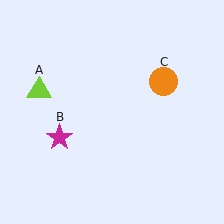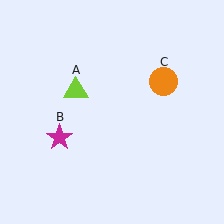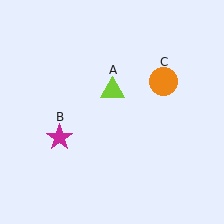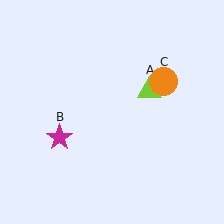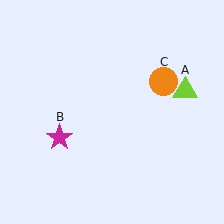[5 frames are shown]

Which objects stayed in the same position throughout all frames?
Magenta star (object B) and orange circle (object C) remained stationary.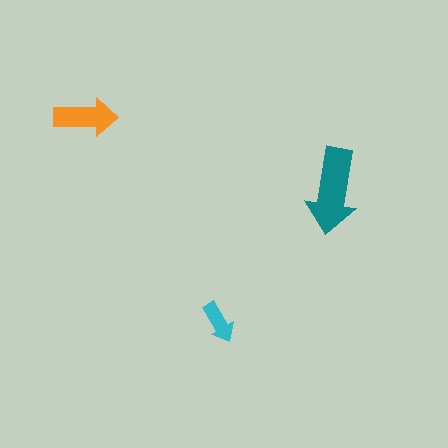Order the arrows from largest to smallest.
the teal one, the orange one, the cyan one.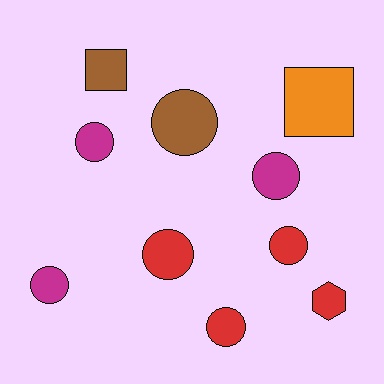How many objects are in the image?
There are 10 objects.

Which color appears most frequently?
Red, with 4 objects.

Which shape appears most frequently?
Circle, with 7 objects.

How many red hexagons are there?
There is 1 red hexagon.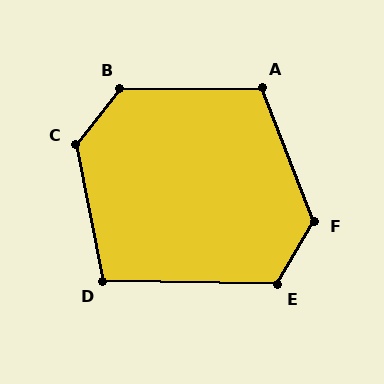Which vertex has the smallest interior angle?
D, at approximately 102 degrees.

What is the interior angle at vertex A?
Approximately 111 degrees (obtuse).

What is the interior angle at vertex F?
Approximately 129 degrees (obtuse).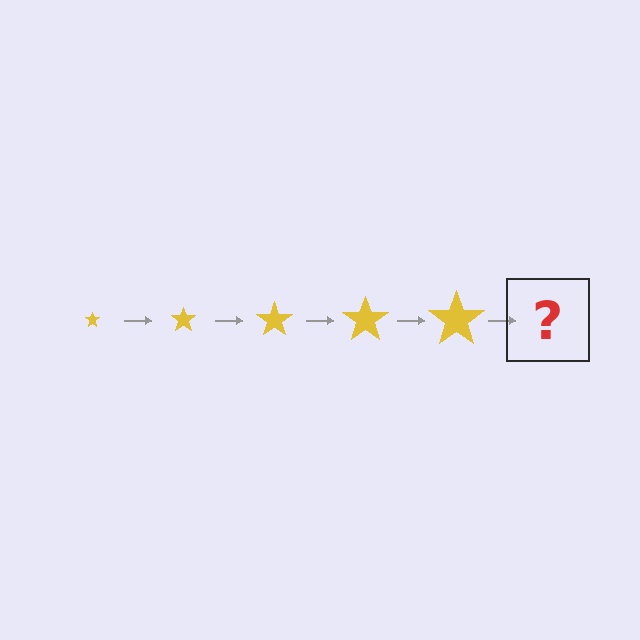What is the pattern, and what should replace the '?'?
The pattern is that the star gets progressively larger each step. The '?' should be a yellow star, larger than the previous one.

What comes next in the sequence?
The next element should be a yellow star, larger than the previous one.